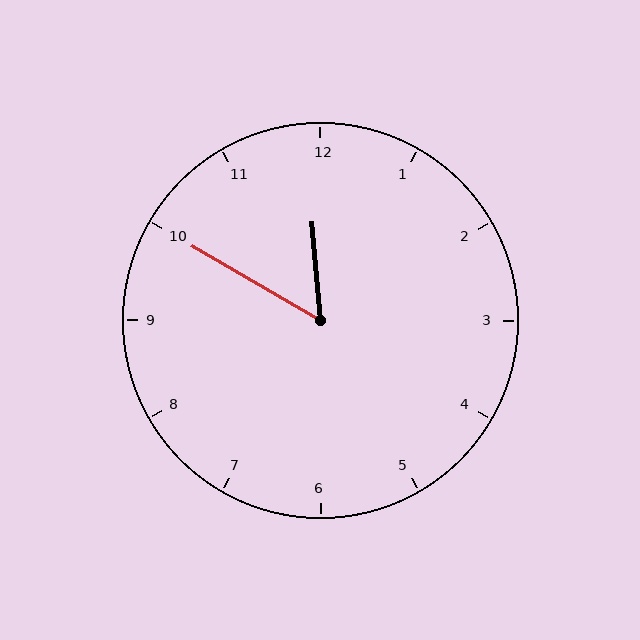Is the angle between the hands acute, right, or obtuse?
It is acute.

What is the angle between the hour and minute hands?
Approximately 55 degrees.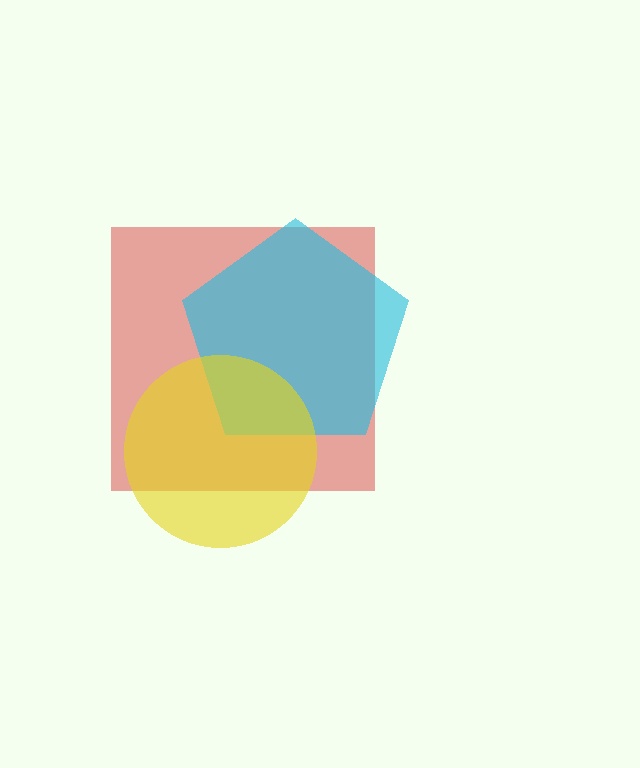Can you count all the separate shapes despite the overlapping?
Yes, there are 3 separate shapes.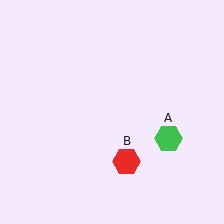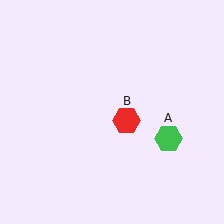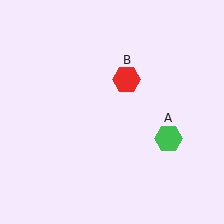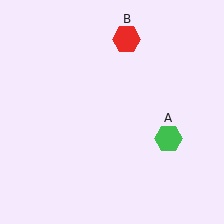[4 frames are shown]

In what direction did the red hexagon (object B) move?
The red hexagon (object B) moved up.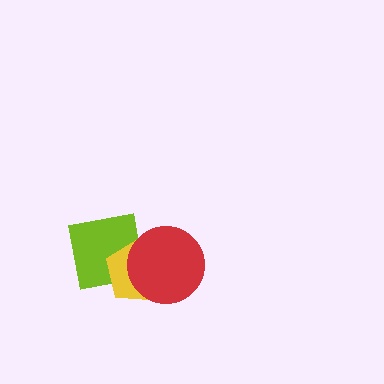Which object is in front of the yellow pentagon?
The red circle is in front of the yellow pentagon.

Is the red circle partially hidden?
No, no other shape covers it.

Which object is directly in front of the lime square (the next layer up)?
The yellow pentagon is directly in front of the lime square.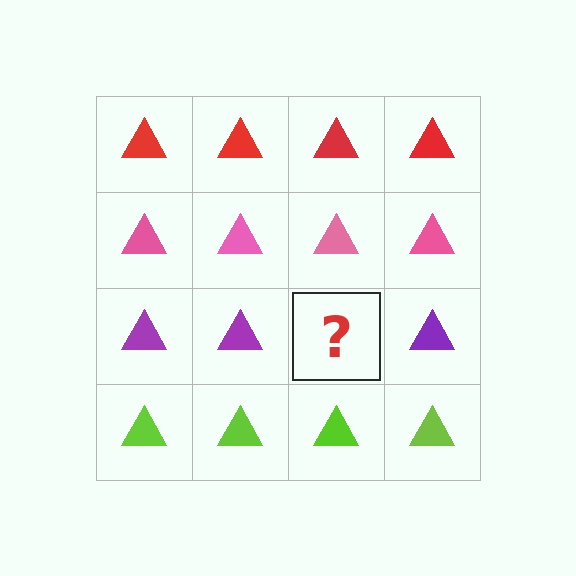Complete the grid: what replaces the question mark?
The question mark should be replaced with a purple triangle.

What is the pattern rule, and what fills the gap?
The rule is that each row has a consistent color. The gap should be filled with a purple triangle.